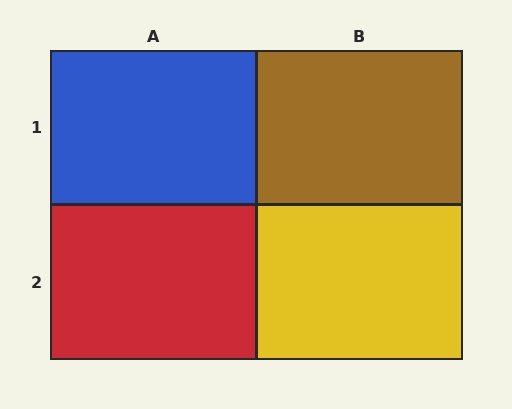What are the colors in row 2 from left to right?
Red, yellow.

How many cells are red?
1 cell is red.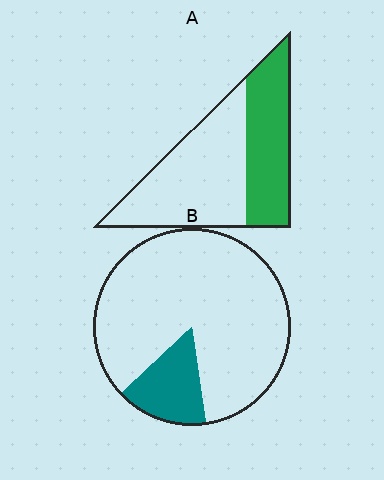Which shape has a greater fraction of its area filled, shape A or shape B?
Shape A.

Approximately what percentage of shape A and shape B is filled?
A is approximately 40% and B is approximately 15%.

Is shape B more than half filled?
No.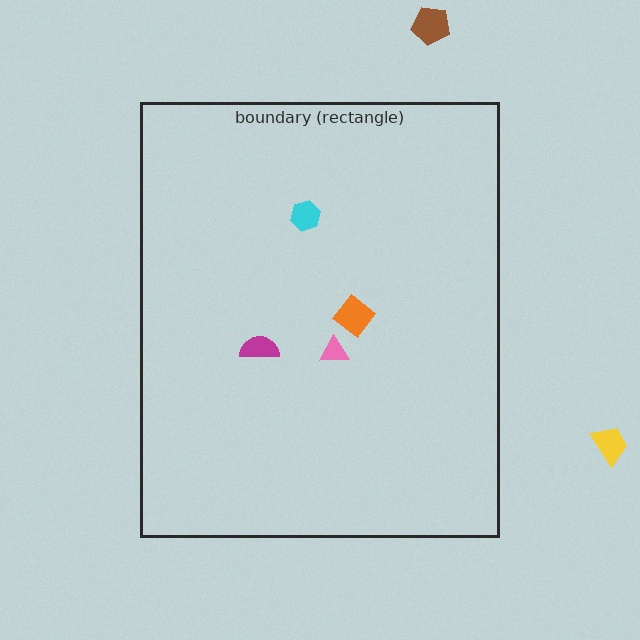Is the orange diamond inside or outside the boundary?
Inside.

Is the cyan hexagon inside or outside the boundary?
Inside.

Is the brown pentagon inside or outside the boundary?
Outside.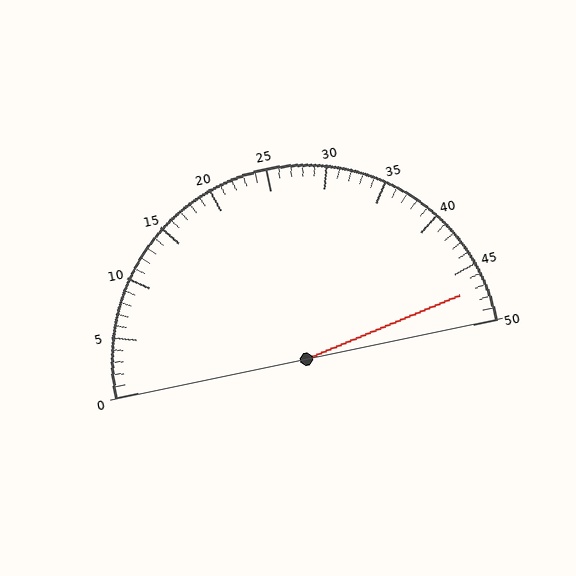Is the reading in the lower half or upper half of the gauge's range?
The reading is in the upper half of the range (0 to 50).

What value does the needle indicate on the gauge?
The needle indicates approximately 47.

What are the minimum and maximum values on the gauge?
The gauge ranges from 0 to 50.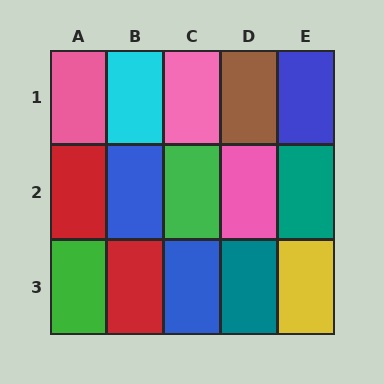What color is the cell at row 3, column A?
Green.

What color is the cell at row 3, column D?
Teal.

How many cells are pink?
3 cells are pink.